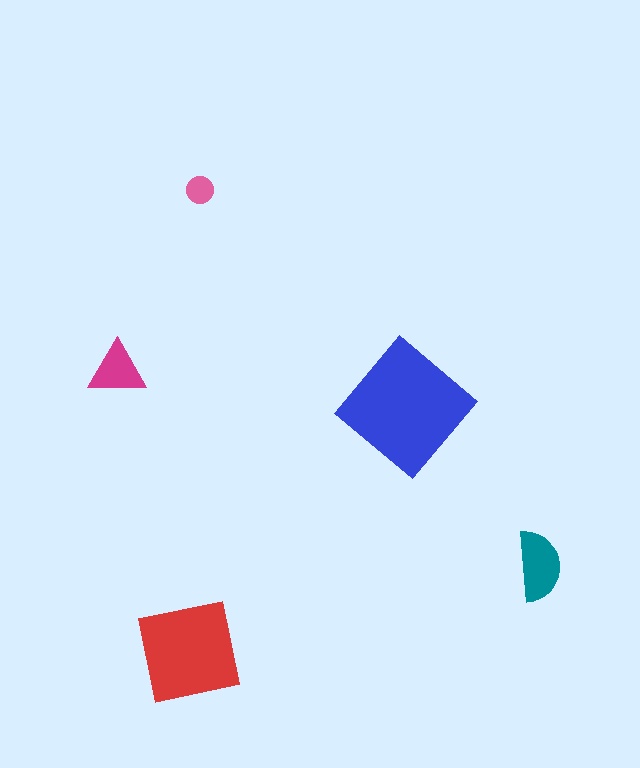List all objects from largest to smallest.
The blue diamond, the red square, the teal semicircle, the magenta triangle, the pink circle.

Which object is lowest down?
The red square is bottommost.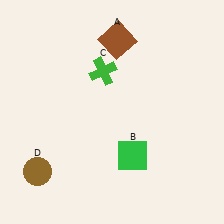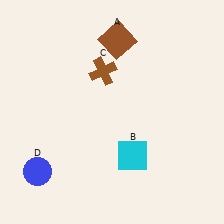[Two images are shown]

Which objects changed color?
B changed from green to cyan. C changed from green to brown. D changed from brown to blue.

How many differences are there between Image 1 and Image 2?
There are 3 differences between the two images.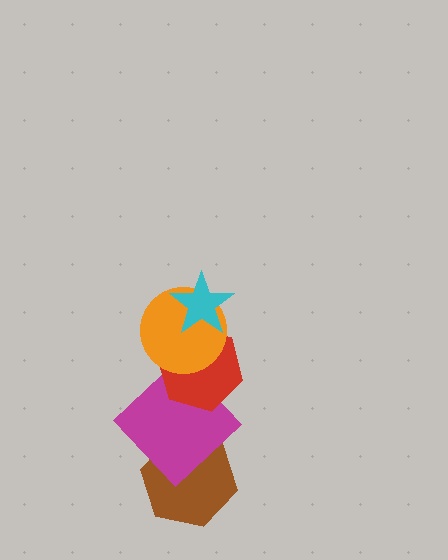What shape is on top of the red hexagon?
The orange circle is on top of the red hexagon.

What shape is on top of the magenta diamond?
The red hexagon is on top of the magenta diamond.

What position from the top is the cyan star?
The cyan star is 1st from the top.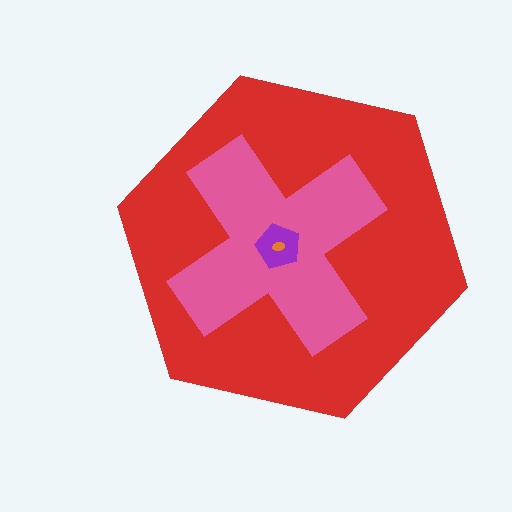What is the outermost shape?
The red hexagon.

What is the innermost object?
The orange ellipse.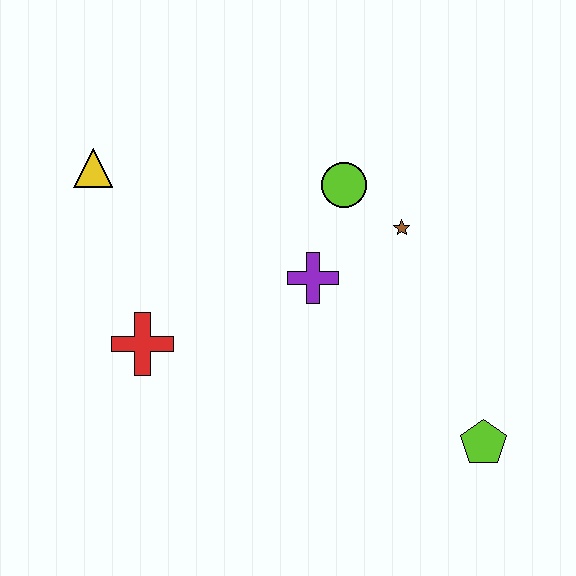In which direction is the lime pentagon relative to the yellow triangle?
The lime pentagon is to the right of the yellow triangle.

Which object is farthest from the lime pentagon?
The yellow triangle is farthest from the lime pentagon.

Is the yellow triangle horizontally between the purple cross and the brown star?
No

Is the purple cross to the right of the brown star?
No